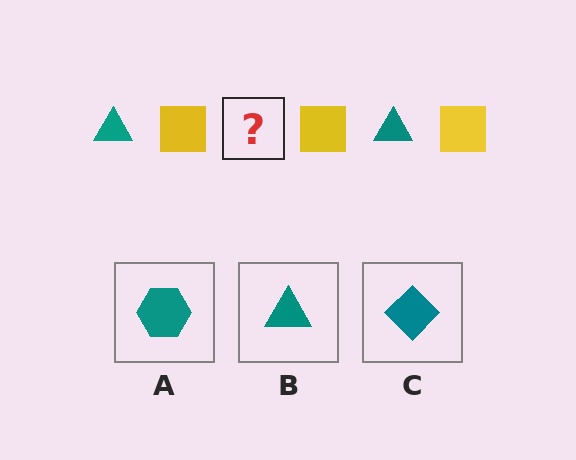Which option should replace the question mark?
Option B.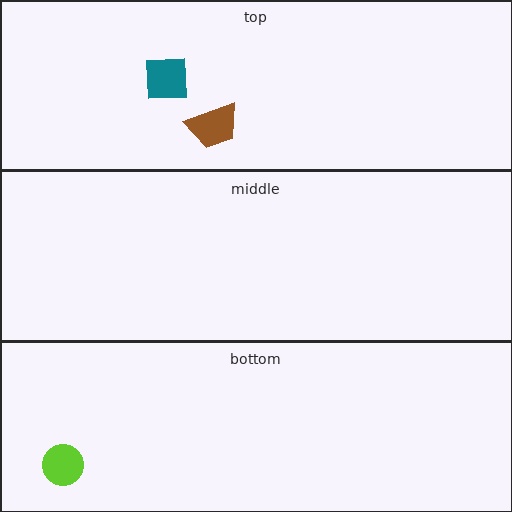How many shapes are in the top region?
2.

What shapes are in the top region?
The teal square, the brown trapezoid.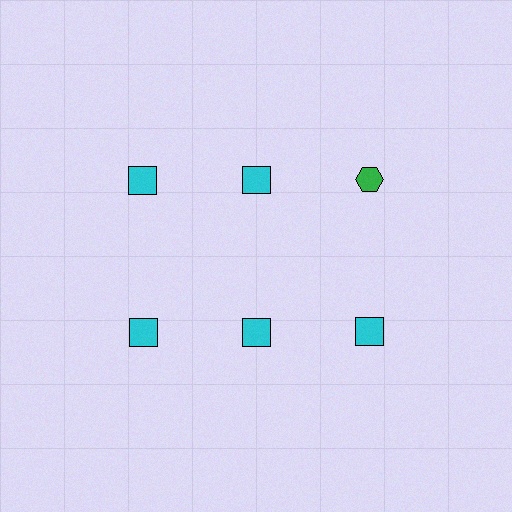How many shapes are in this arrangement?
There are 6 shapes arranged in a grid pattern.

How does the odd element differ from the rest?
It differs in both color (green instead of cyan) and shape (hexagon instead of square).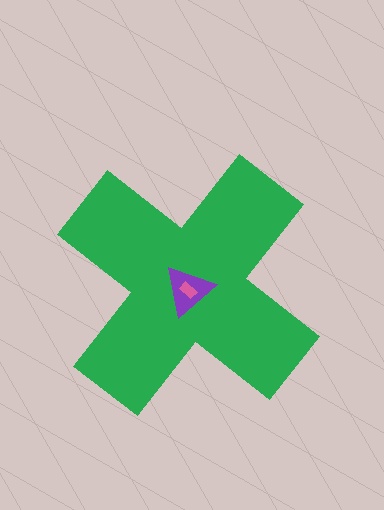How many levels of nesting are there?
3.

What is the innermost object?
The pink rectangle.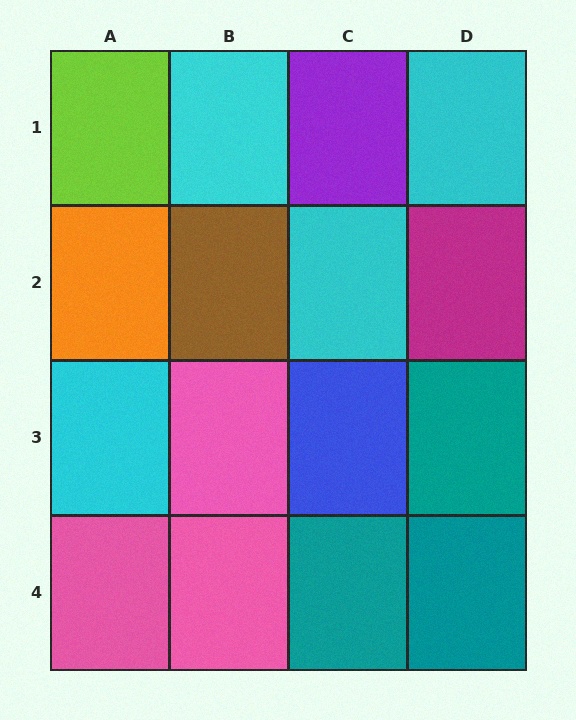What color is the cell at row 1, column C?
Purple.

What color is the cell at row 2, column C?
Cyan.